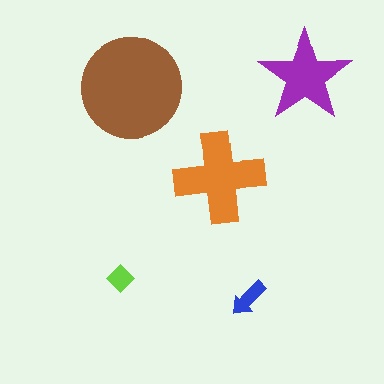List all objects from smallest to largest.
The lime diamond, the blue arrow, the purple star, the orange cross, the brown circle.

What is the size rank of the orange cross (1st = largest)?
2nd.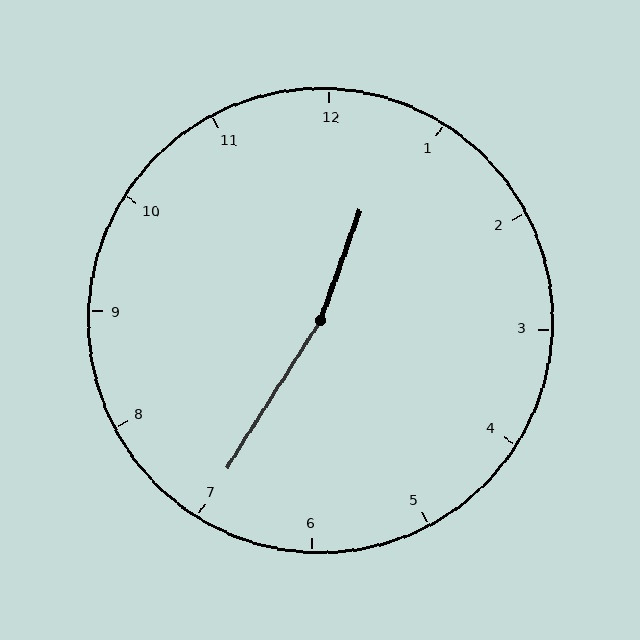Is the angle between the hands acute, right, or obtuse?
It is obtuse.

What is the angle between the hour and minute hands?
Approximately 168 degrees.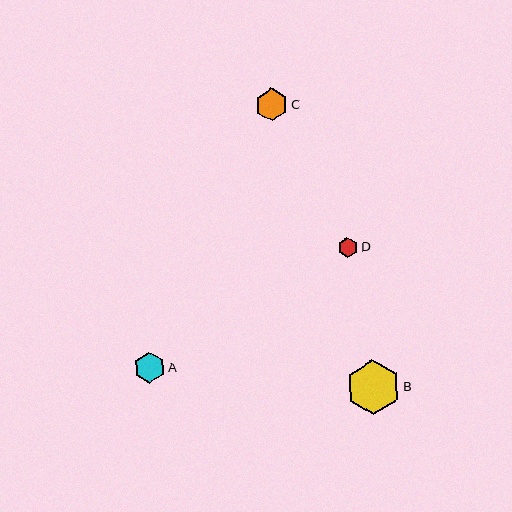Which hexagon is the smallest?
Hexagon D is the smallest with a size of approximately 20 pixels.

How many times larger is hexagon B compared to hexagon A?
Hexagon B is approximately 1.7 times the size of hexagon A.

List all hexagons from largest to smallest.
From largest to smallest: B, C, A, D.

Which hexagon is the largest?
Hexagon B is the largest with a size of approximately 55 pixels.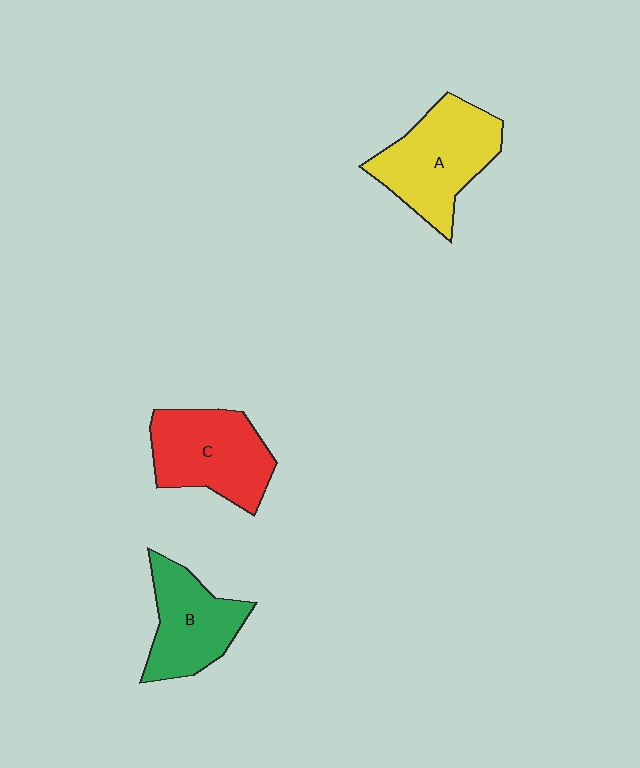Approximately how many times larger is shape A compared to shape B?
Approximately 1.3 times.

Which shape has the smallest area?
Shape B (green).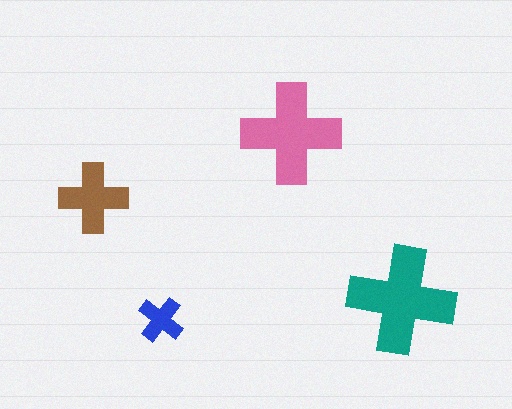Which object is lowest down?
The blue cross is bottommost.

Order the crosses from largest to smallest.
the teal one, the pink one, the brown one, the blue one.